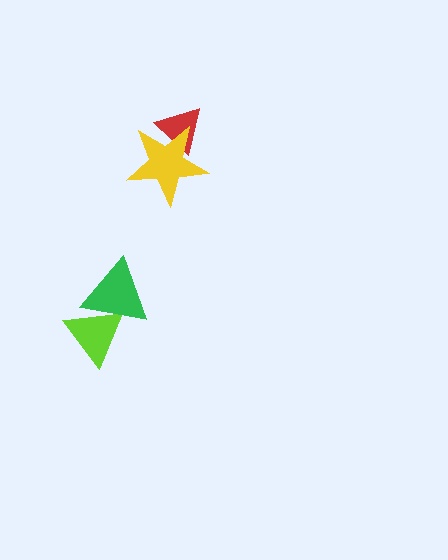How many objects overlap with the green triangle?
1 object overlaps with the green triangle.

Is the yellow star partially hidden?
No, no other shape covers it.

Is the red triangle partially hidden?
Yes, it is partially covered by another shape.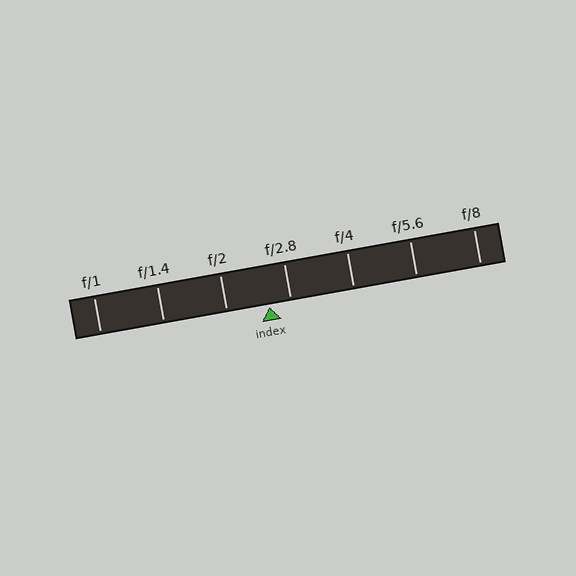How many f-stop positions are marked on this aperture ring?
There are 7 f-stop positions marked.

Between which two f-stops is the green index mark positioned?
The index mark is between f/2 and f/2.8.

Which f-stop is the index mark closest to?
The index mark is closest to f/2.8.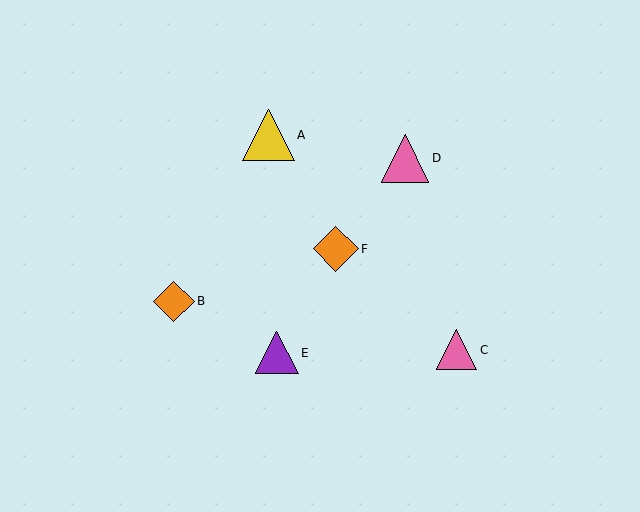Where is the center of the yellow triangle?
The center of the yellow triangle is at (269, 135).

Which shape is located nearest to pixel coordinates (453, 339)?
The pink triangle (labeled C) at (457, 350) is nearest to that location.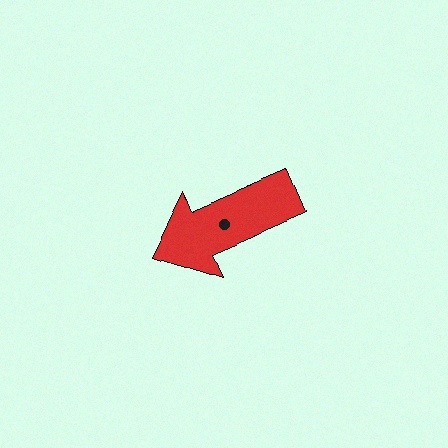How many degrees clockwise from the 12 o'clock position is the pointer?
Approximately 246 degrees.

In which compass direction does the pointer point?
Southwest.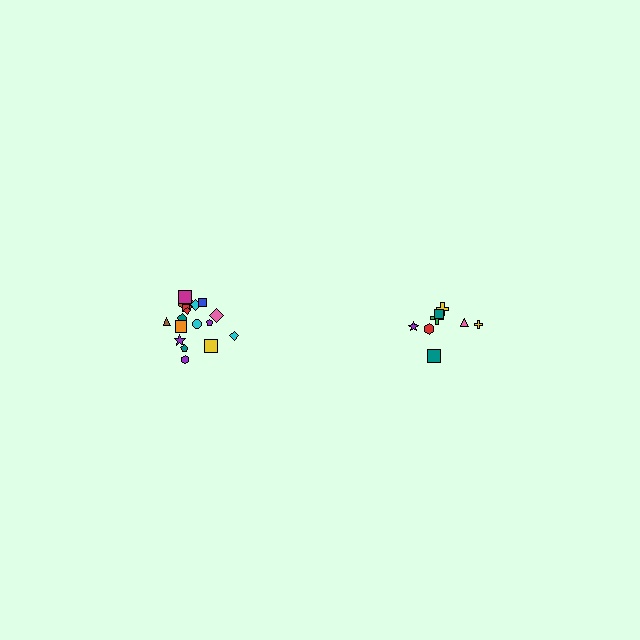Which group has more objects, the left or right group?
The left group.